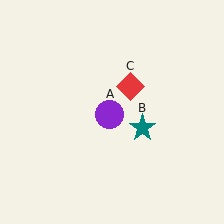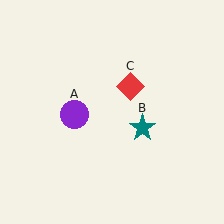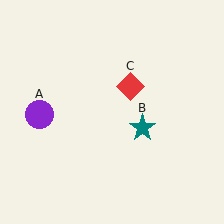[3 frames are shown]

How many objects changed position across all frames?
1 object changed position: purple circle (object A).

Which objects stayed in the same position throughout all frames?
Teal star (object B) and red diamond (object C) remained stationary.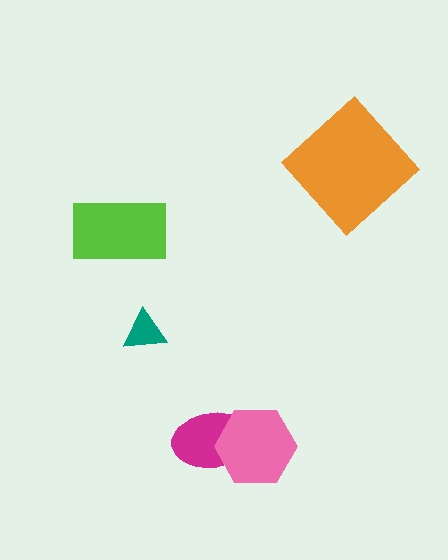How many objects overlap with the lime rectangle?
0 objects overlap with the lime rectangle.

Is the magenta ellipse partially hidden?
Yes, it is partially covered by another shape.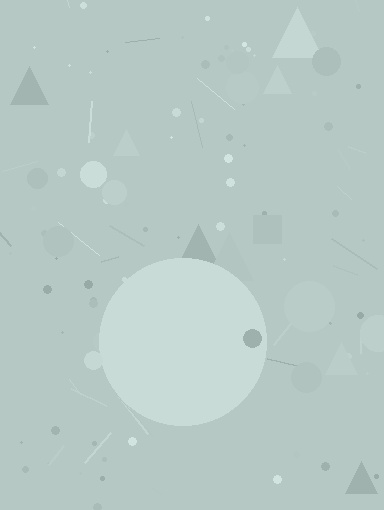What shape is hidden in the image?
A circle is hidden in the image.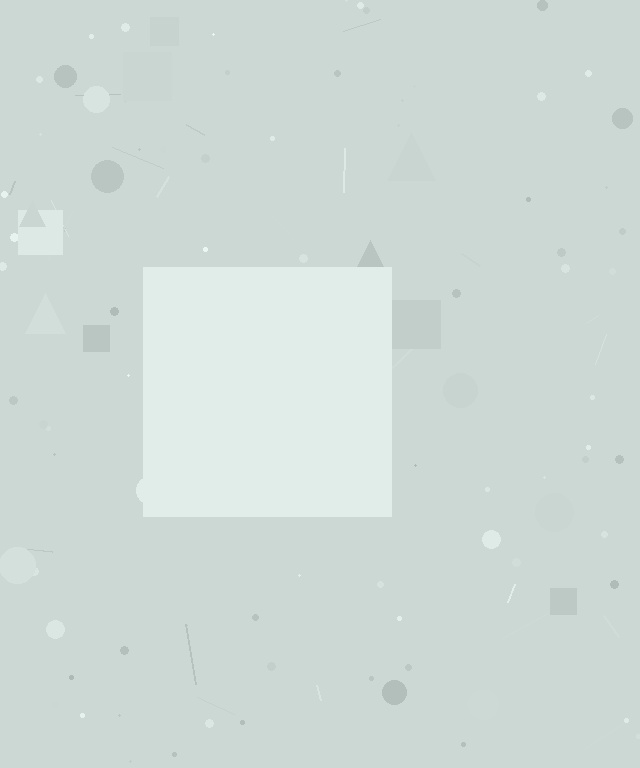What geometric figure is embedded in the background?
A square is embedded in the background.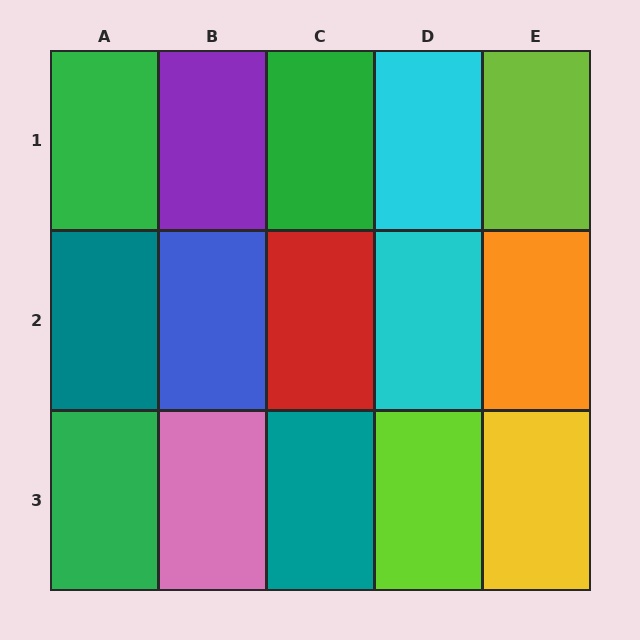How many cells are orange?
1 cell is orange.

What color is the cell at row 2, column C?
Red.